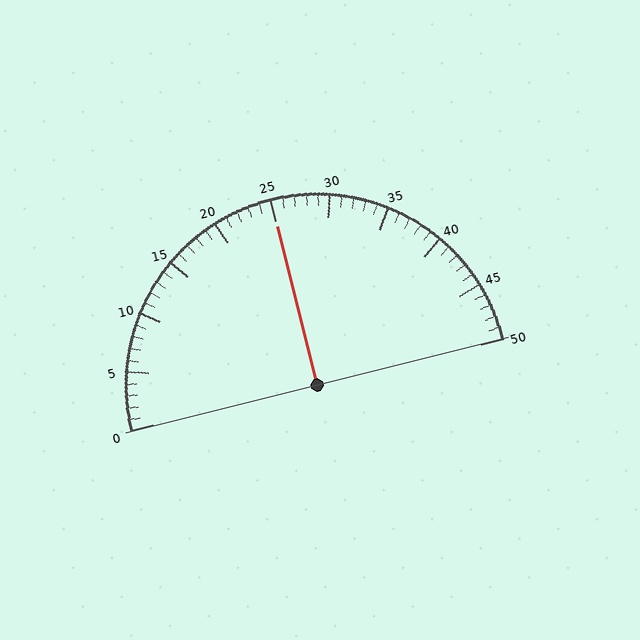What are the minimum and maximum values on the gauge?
The gauge ranges from 0 to 50.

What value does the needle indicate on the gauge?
The needle indicates approximately 25.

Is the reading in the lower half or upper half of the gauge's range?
The reading is in the upper half of the range (0 to 50).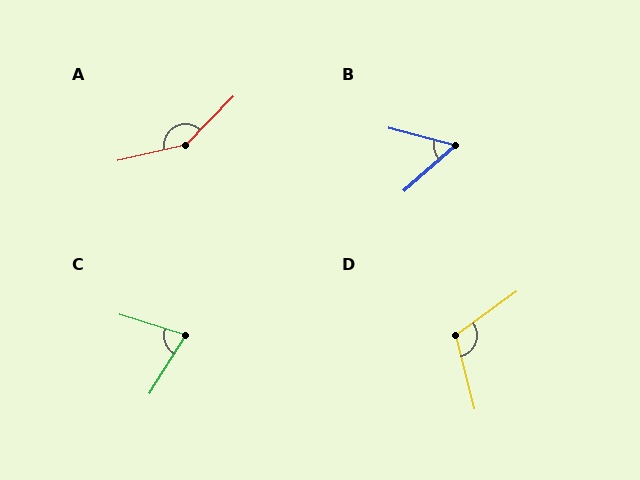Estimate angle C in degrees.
Approximately 76 degrees.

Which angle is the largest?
A, at approximately 148 degrees.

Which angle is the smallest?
B, at approximately 56 degrees.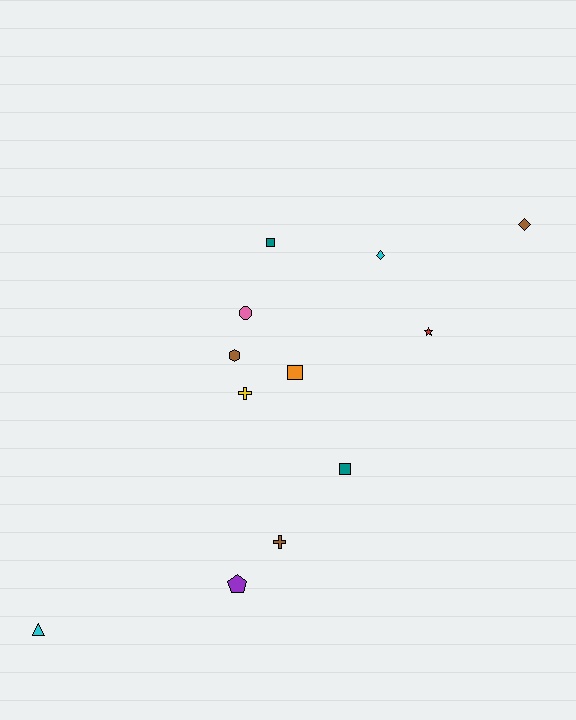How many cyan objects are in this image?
There are 2 cyan objects.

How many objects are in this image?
There are 12 objects.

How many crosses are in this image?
There are 2 crosses.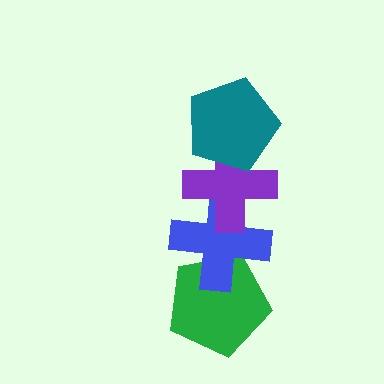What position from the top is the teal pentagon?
The teal pentagon is 1st from the top.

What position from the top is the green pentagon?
The green pentagon is 4th from the top.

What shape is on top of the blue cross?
The purple cross is on top of the blue cross.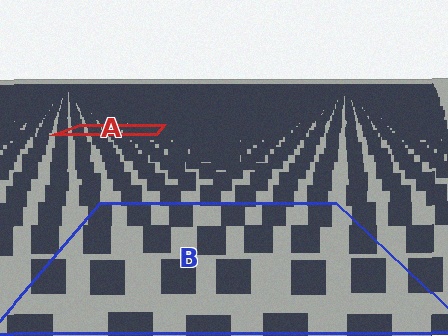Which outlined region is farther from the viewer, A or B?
Region A is farther from the viewer — the texture elements inside it appear smaller and more densely packed.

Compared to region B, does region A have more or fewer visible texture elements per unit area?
Region A has more texture elements per unit area — they are packed more densely because it is farther away.